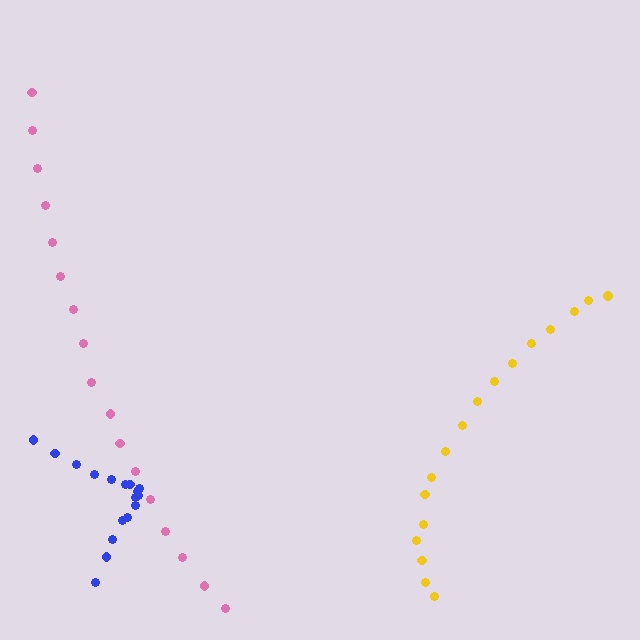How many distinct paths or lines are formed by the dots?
There are 3 distinct paths.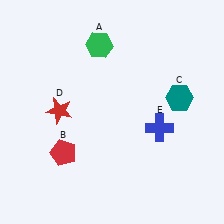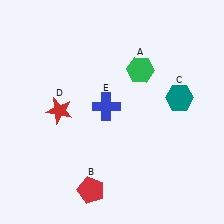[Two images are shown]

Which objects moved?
The objects that moved are: the green hexagon (A), the red pentagon (B), the blue cross (E).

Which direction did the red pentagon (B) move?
The red pentagon (B) moved down.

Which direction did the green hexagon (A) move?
The green hexagon (A) moved right.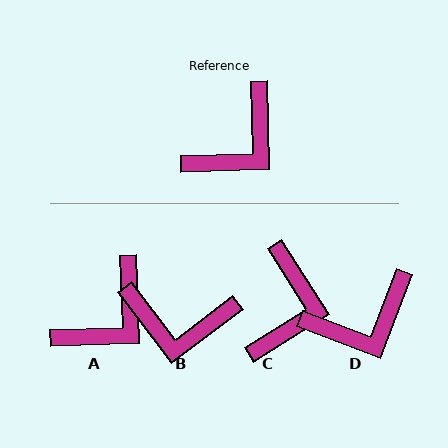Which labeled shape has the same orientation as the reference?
A.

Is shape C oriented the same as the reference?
No, it is off by about 30 degrees.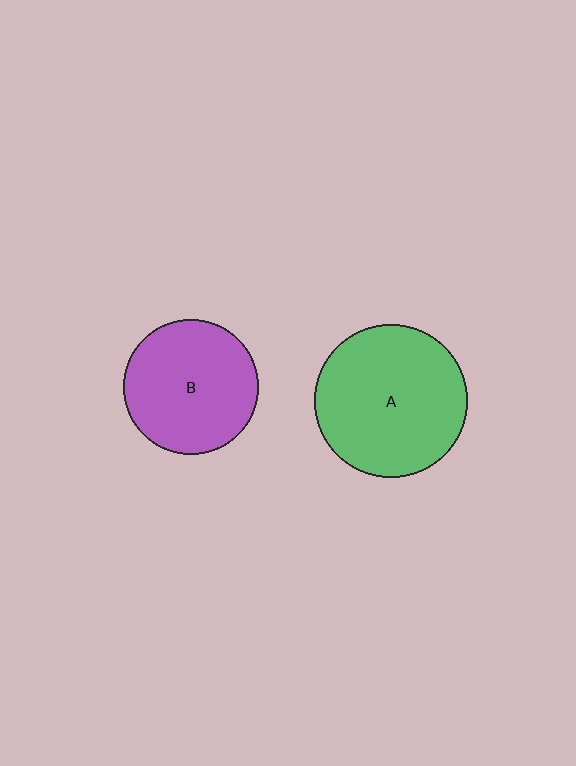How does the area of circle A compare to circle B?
Approximately 1.3 times.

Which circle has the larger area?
Circle A (green).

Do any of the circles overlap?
No, none of the circles overlap.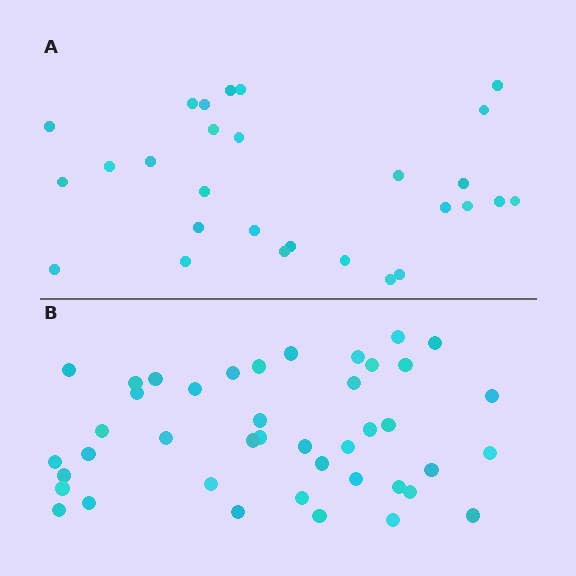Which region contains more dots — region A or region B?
Region B (the bottom region) has more dots.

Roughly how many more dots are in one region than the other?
Region B has approximately 15 more dots than region A.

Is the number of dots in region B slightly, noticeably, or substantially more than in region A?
Region B has substantially more. The ratio is roughly 1.5 to 1.